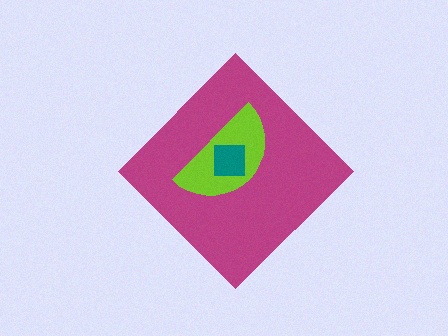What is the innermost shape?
The teal square.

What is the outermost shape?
The magenta diamond.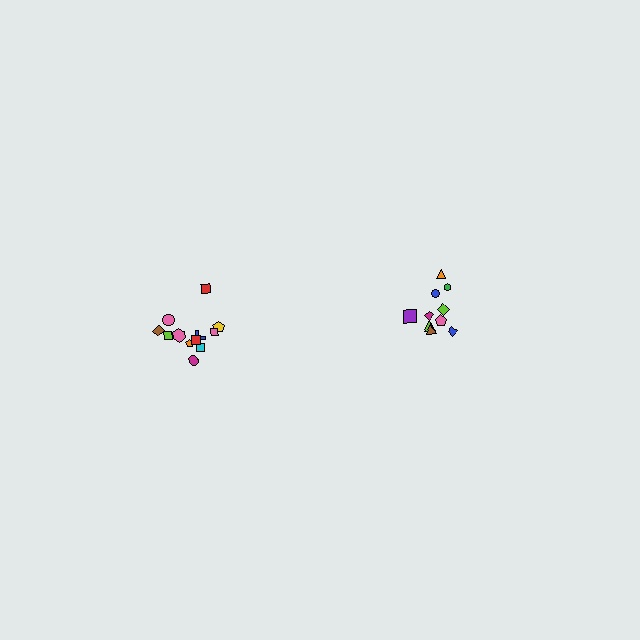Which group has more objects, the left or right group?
The left group.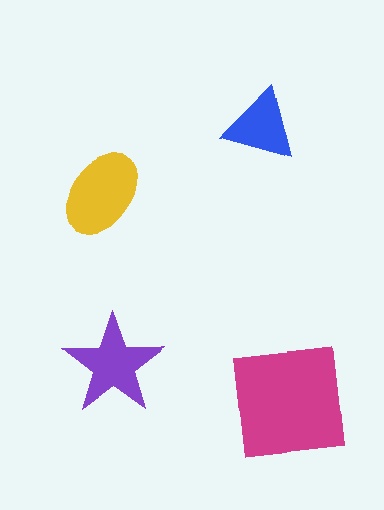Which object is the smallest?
The blue triangle.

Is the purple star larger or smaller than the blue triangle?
Larger.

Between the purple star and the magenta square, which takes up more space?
The magenta square.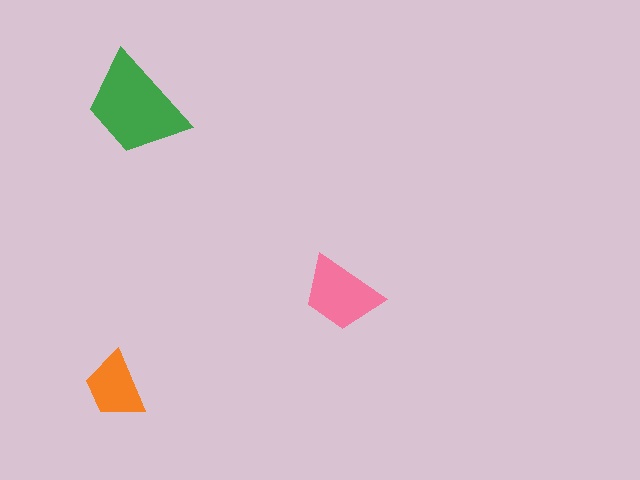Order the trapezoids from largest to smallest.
the green one, the pink one, the orange one.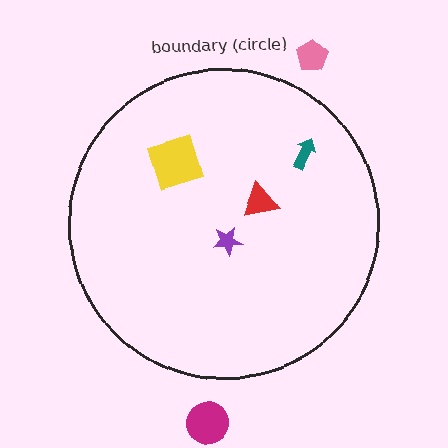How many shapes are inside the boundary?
4 inside, 2 outside.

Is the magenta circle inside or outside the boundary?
Outside.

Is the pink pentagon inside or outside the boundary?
Outside.